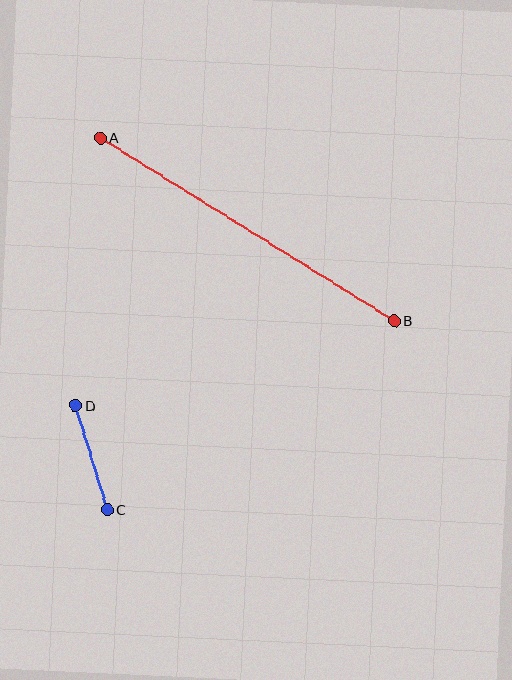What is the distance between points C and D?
The distance is approximately 109 pixels.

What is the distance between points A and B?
The distance is approximately 346 pixels.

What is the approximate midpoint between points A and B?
The midpoint is at approximately (247, 229) pixels.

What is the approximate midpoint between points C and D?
The midpoint is at approximately (91, 457) pixels.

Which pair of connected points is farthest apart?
Points A and B are farthest apart.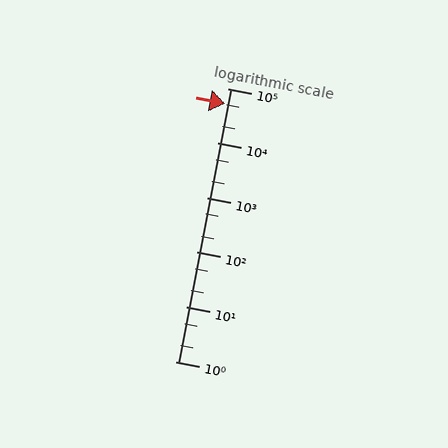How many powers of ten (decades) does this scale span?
The scale spans 5 decades, from 1 to 100000.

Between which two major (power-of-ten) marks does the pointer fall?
The pointer is between 10000 and 100000.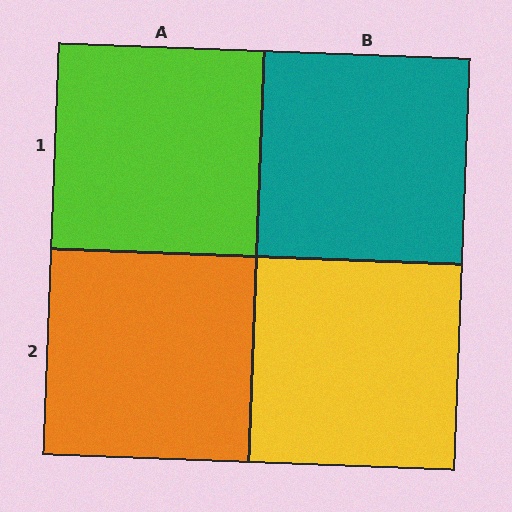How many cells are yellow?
1 cell is yellow.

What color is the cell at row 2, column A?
Orange.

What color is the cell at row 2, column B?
Yellow.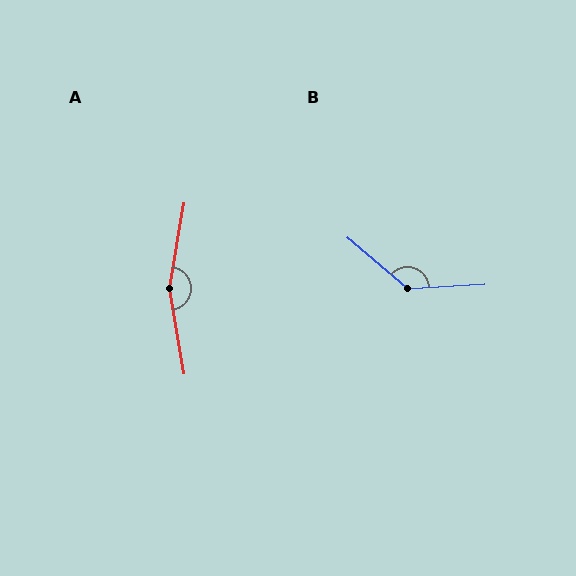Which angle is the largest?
A, at approximately 161 degrees.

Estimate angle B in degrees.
Approximately 137 degrees.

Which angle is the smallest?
B, at approximately 137 degrees.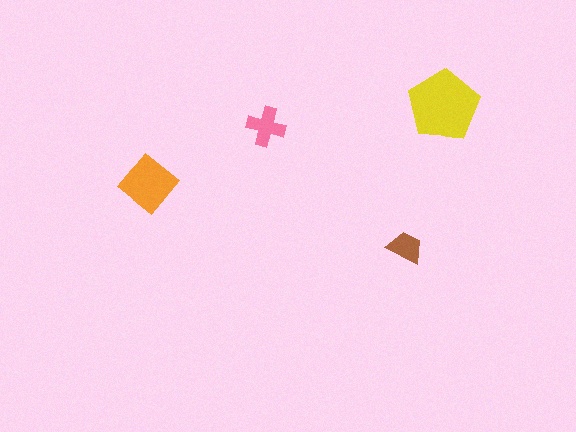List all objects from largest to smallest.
The yellow pentagon, the orange diamond, the pink cross, the brown trapezoid.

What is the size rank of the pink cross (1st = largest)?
3rd.